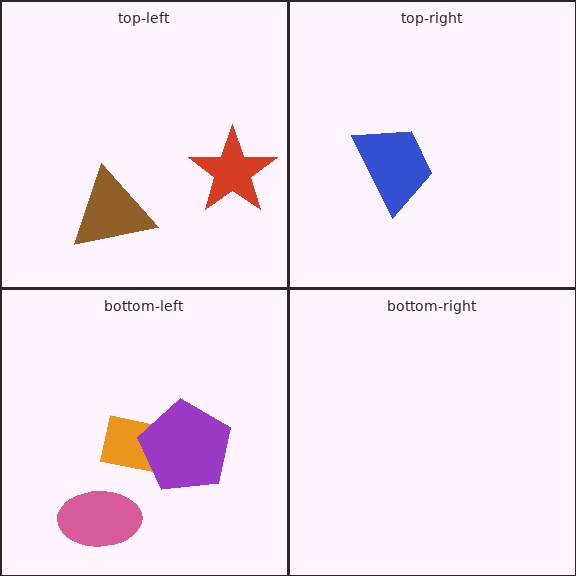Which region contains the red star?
The top-left region.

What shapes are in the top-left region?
The brown triangle, the red star.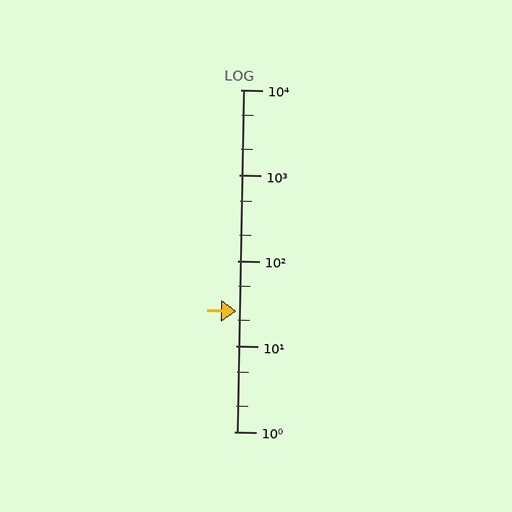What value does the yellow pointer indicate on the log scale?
The pointer indicates approximately 26.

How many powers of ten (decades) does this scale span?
The scale spans 4 decades, from 1 to 10000.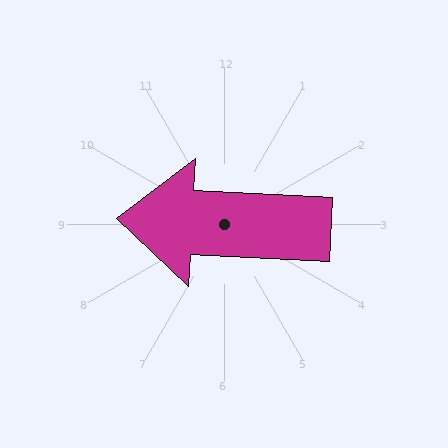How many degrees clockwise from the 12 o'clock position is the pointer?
Approximately 273 degrees.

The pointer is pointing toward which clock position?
Roughly 9 o'clock.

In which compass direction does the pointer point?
West.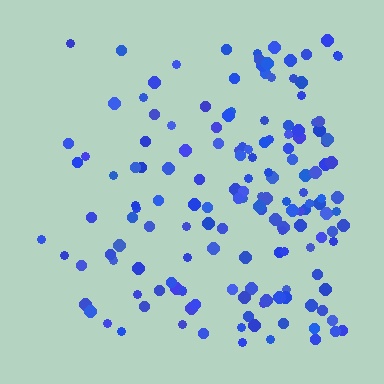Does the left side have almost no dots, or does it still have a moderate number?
Still a moderate number, just noticeably fewer than the right.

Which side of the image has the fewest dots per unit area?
The left.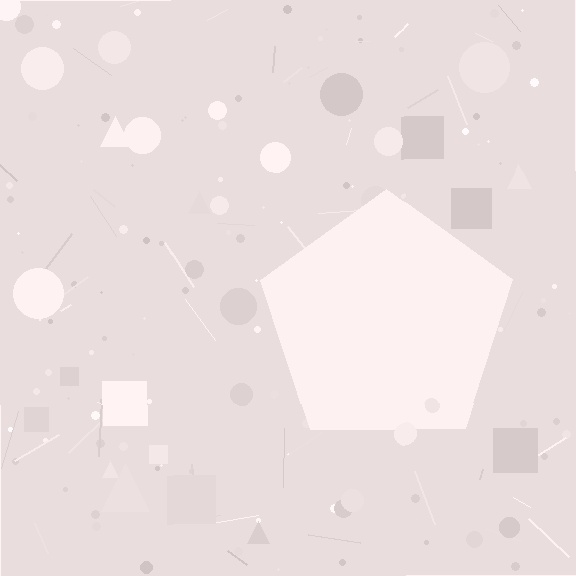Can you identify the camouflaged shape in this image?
The camouflaged shape is a pentagon.